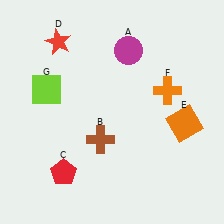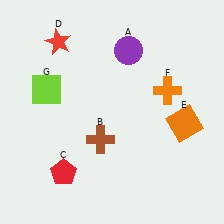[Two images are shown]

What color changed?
The circle (A) changed from magenta in Image 1 to purple in Image 2.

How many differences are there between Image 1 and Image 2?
There is 1 difference between the two images.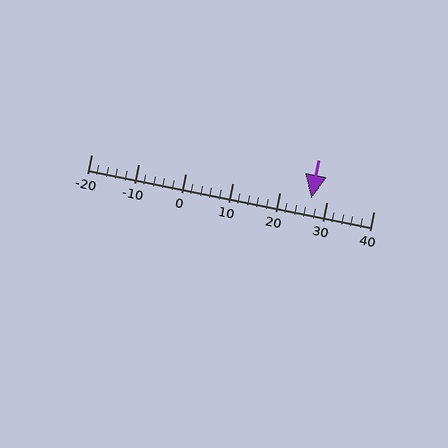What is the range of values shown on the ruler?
The ruler shows values from -20 to 40.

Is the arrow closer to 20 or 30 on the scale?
The arrow is closer to 30.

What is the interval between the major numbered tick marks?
The major tick marks are spaced 10 units apart.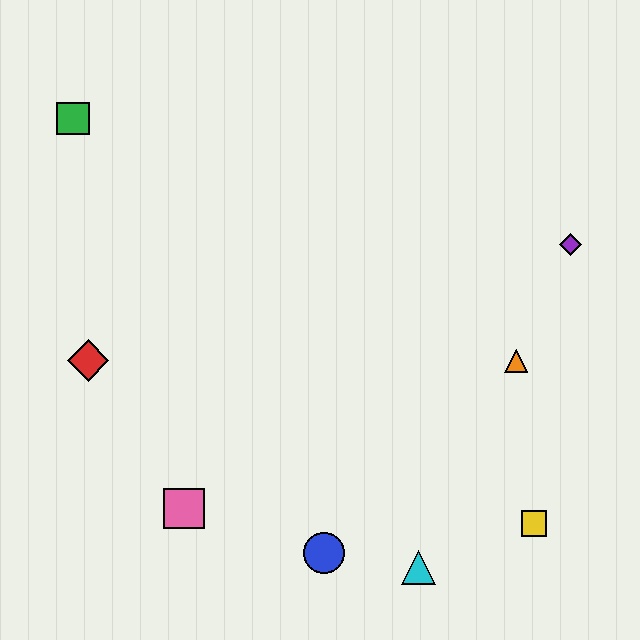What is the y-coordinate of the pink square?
The pink square is at y≈509.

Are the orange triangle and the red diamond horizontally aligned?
Yes, both are at y≈361.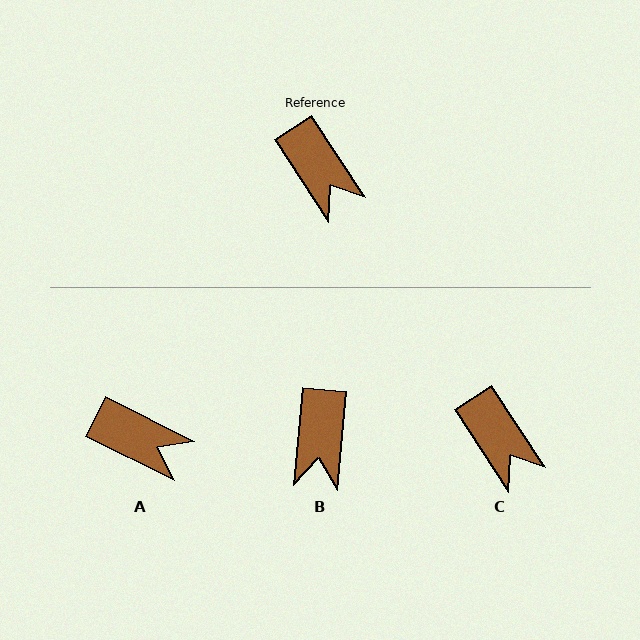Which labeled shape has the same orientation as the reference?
C.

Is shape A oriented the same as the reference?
No, it is off by about 30 degrees.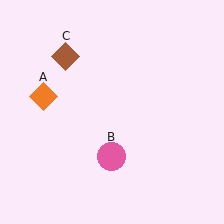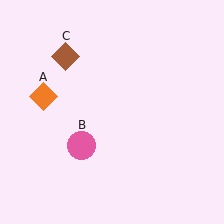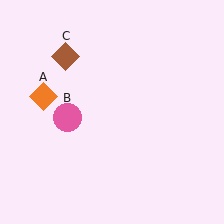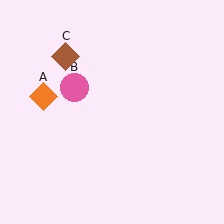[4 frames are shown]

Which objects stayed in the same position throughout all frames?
Orange diamond (object A) and brown diamond (object C) remained stationary.